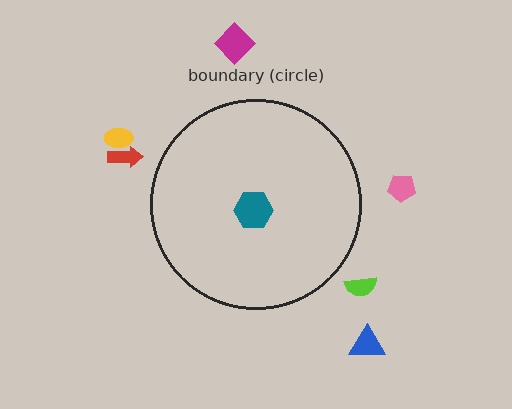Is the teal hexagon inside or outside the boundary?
Inside.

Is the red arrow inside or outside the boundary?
Outside.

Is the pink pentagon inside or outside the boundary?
Outside.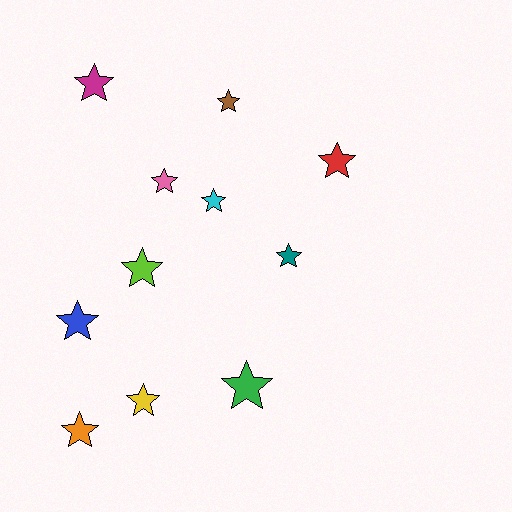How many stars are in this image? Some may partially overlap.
There are 11 stars.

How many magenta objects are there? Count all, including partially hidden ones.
There is 1 magenta object.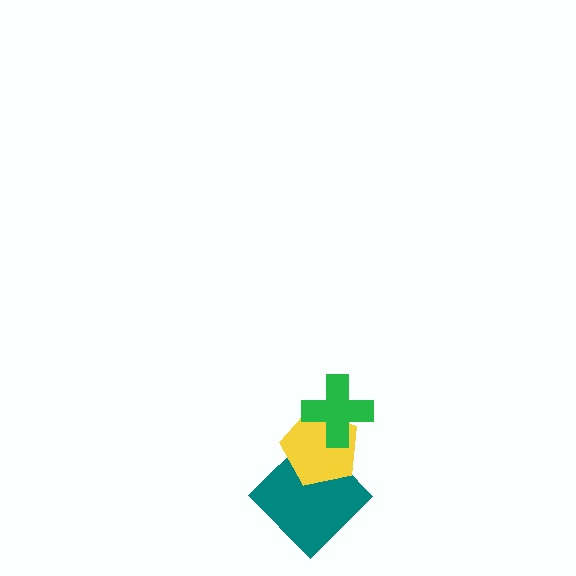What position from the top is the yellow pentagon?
The yellow pentagon is 2nd from the top.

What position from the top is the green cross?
The green cross is 1st from the top.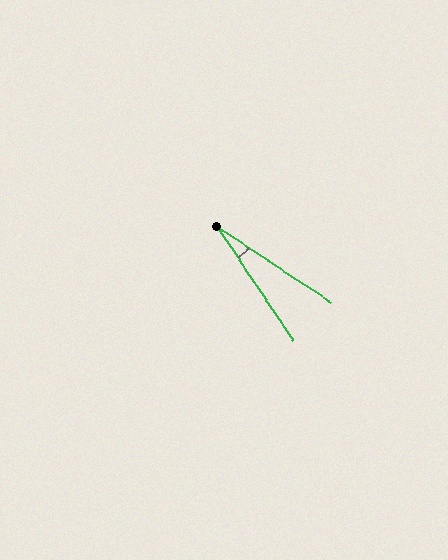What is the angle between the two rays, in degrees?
Approximately 23 degrees.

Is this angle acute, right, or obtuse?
It is acute.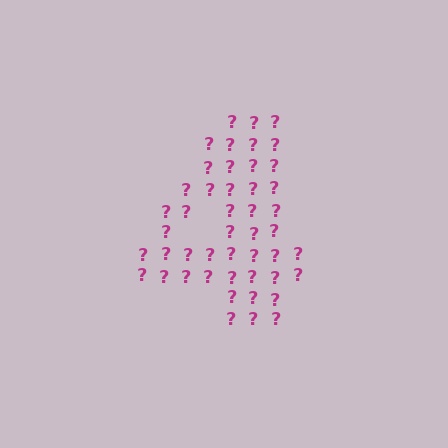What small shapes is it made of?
It is made of small question marks.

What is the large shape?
The large shape is the digit 4.